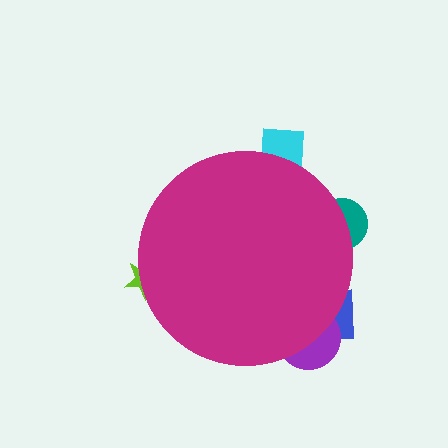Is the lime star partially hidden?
Yes, the lime star is partially hidden behind the magenta circle.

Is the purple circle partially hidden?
Yes, the purple circle is partially hidden behind the magenta circle.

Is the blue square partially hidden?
Yes, the blue square is partially hidden behind the magenta circle.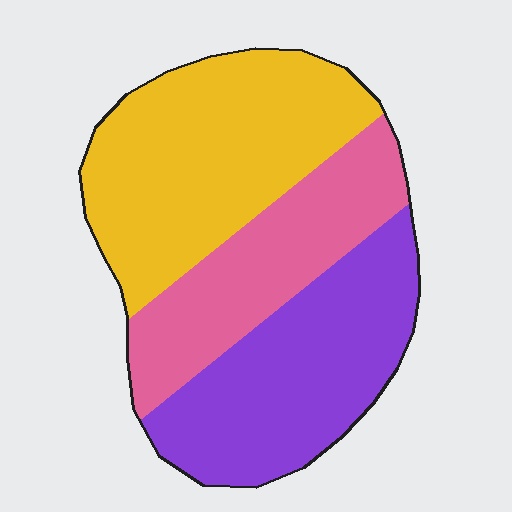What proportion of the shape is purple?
Purple takes up about one third (1/3) of the shape.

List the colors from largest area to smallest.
From largest to smallest: yellow, purple, pink.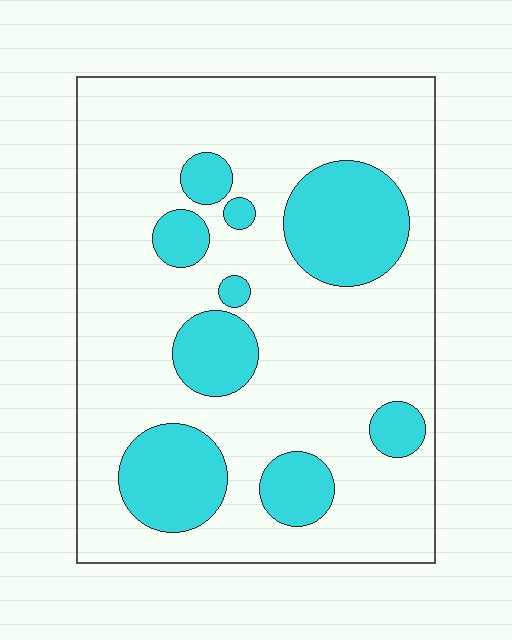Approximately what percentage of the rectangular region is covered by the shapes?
Approximately 25%.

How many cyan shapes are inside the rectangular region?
9.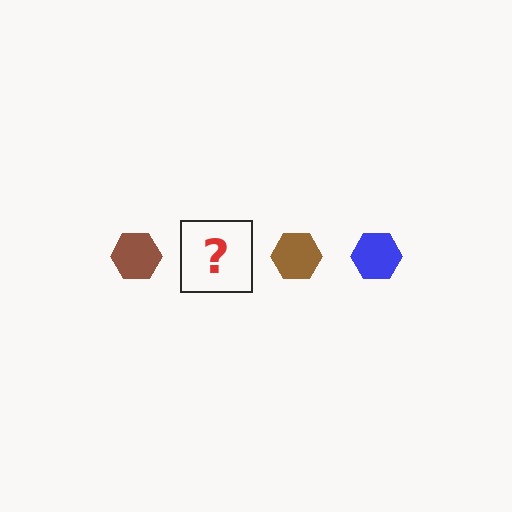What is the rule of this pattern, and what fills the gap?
The rule is that the pattern cycles through brown, blue hexagons. The gap should be filled with a blue hexagon.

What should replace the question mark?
The question mark should be replaced with a blue hexagon.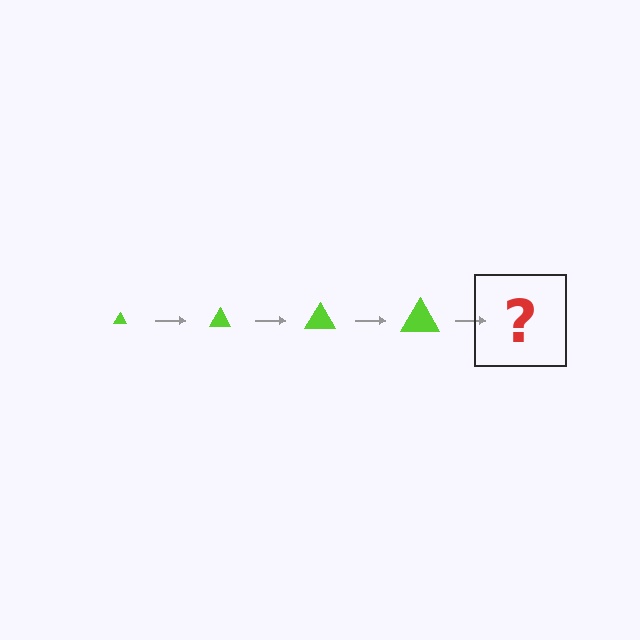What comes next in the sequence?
The next element should be a lime triangle, larger than the previous one.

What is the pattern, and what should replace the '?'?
The pattern is that the triangle gets progressively larger each step. The '?' should be a lime triangle, larger than the previous one.